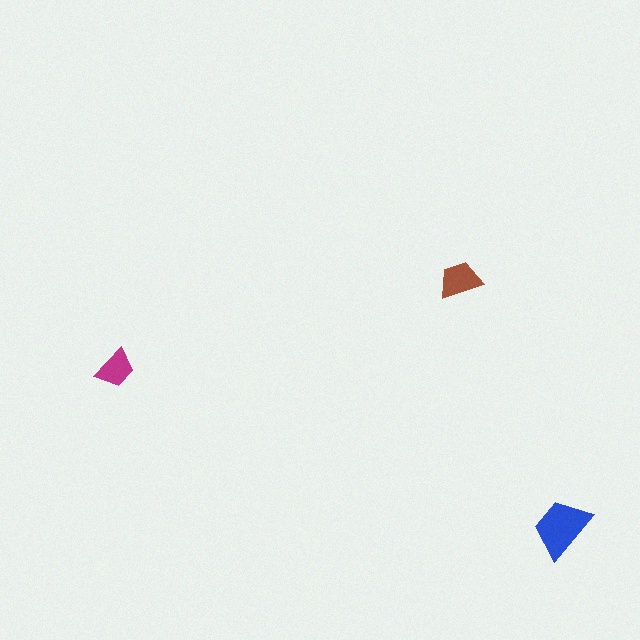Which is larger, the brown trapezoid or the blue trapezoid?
The blue one.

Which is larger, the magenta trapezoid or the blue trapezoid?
The blue one.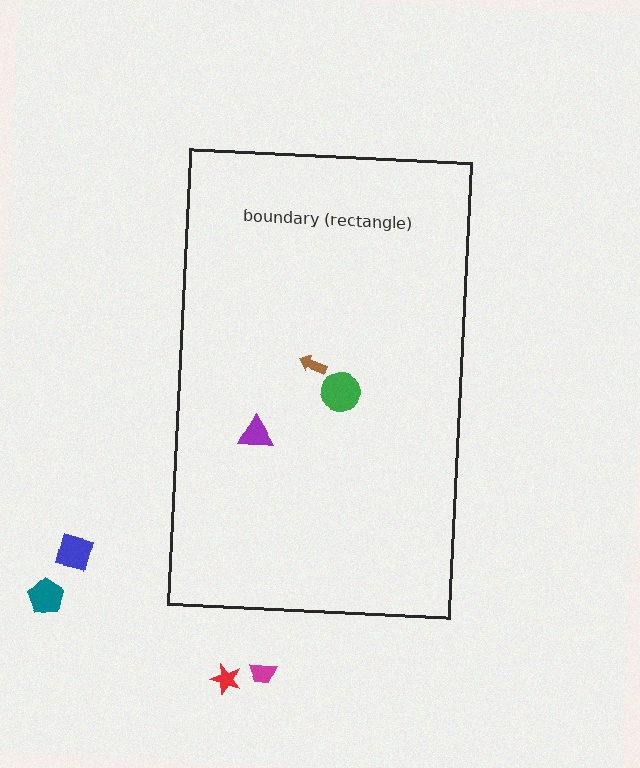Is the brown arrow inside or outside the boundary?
Inside.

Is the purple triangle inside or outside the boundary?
Inside.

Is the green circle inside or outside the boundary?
Inside.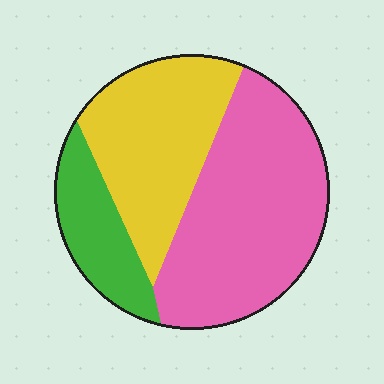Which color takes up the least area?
Green, at roughly 15%.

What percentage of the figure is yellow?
Yellow takes up between a third and a half of the figure.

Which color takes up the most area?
Pink, at roughly 50%.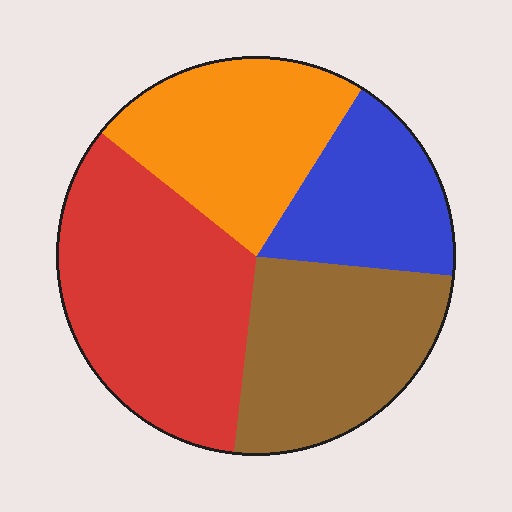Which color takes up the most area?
Red, at roughly 35%.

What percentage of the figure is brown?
Brown covers roughly 25% of the figure.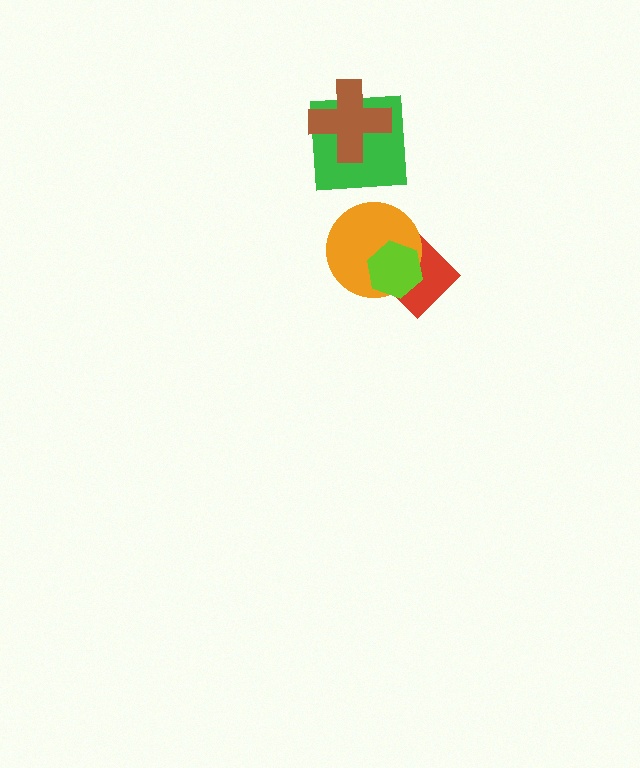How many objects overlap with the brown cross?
1 object overlaps with the brown cross.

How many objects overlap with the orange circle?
2 objects overlap with the orange circle.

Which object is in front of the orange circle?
The lime hexagon is in front of the orange circle.